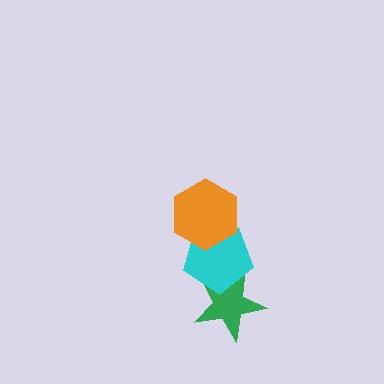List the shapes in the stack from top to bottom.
From top to bottom: the orange hexagon, the cyan pentagon, the green star.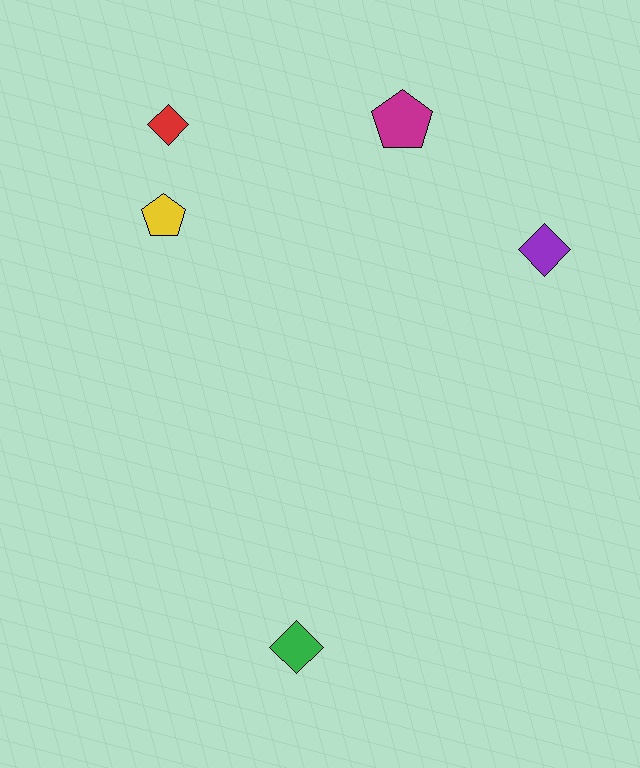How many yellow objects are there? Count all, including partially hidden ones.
There is 1 yellow object.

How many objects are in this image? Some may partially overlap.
There are 5 objects.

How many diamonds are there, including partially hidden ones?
There are 3 diamonds.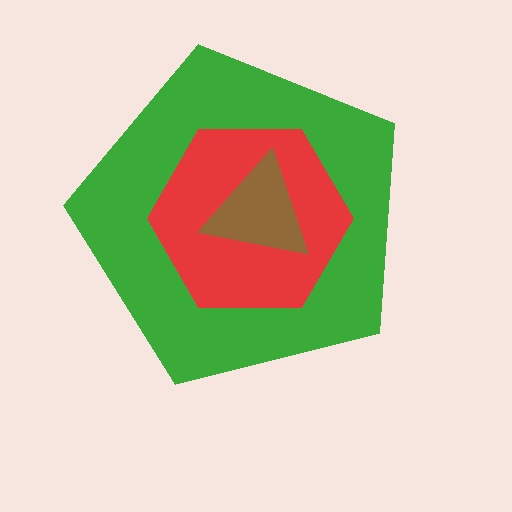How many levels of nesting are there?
3.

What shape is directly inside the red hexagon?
The brown triangle.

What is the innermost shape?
The brown triangle.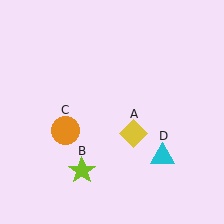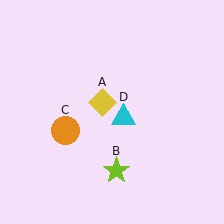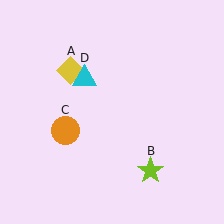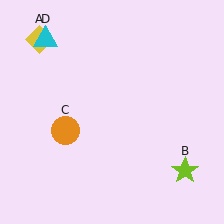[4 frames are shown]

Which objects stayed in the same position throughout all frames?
Orange circle (object C) remained stationary.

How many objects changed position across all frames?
3 objects changed position: yellow diamond (object A), lime star (object B), cyan triangle (object D).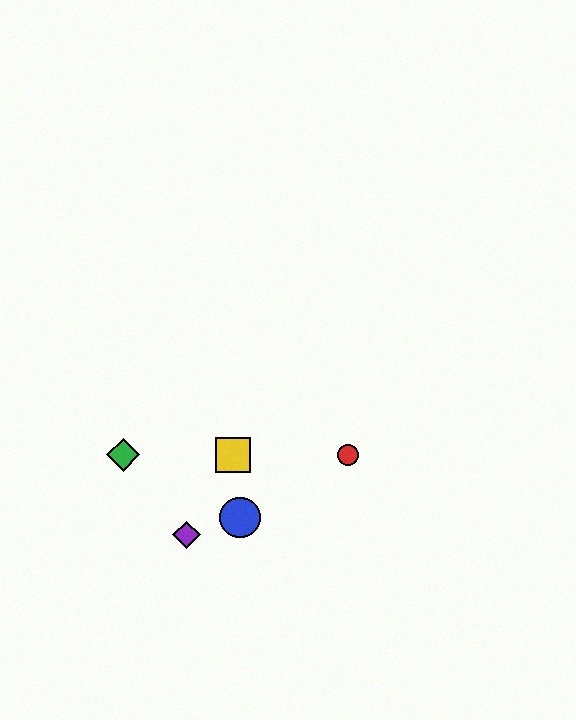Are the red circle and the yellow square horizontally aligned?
Yes, both are at y≈455.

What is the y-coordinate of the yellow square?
The yellow square is at y≈455.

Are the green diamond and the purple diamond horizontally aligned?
No, the green diamond is at y≈455 and the purple diamond is at y≈535.